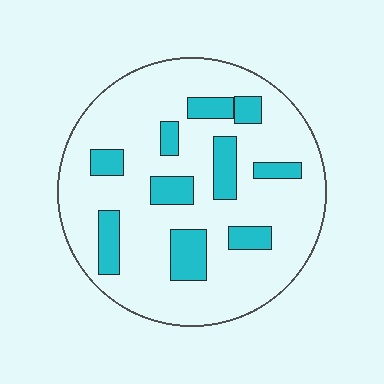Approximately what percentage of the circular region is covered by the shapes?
Approximately 20%.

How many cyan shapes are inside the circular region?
10.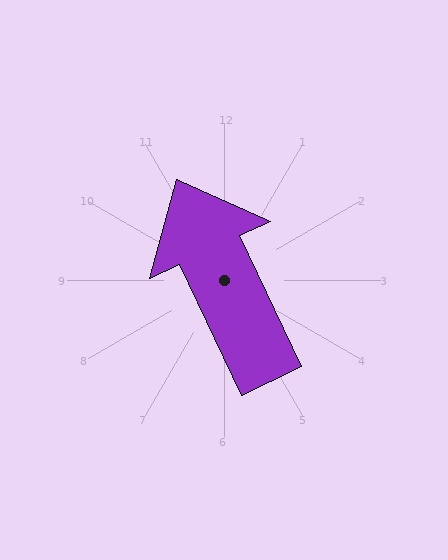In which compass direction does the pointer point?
Northwest.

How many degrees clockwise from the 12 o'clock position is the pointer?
Approximately 335 degrees.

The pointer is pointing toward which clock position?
Roughly 11 o'clock.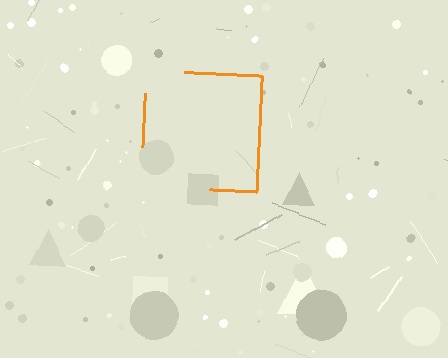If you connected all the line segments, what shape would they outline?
They would outline a square.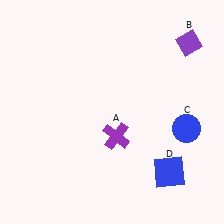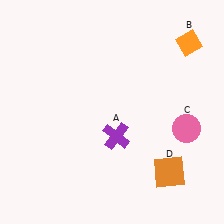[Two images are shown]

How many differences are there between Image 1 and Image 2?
There are 3 differences between the two images.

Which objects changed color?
B changed from purple to orange. C changed from blue to pink. D changed from blue to orange.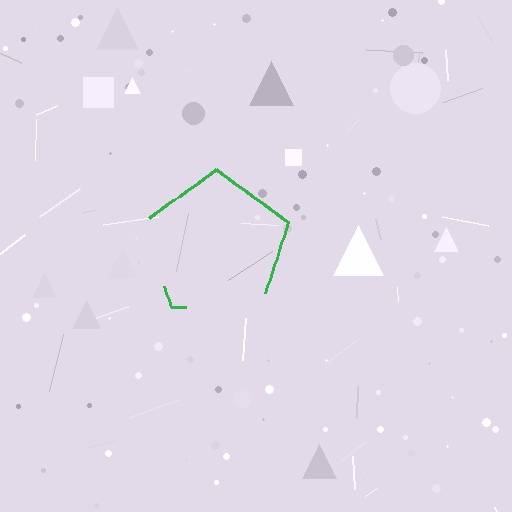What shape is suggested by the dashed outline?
The dashed outline suggests a pentagon.